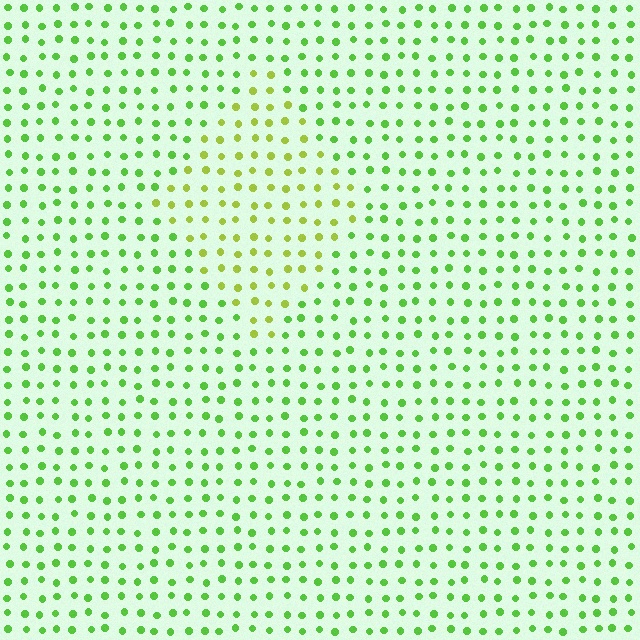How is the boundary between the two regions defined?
The boundary is defined purely by a slight shift in hue (about 32 degrees). Spacing, size, and orientation are identical on both sides.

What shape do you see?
I see a diamond.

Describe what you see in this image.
The image is filled with small lime elements in a uniform arrangement. A diamond-shaped region is visible where the elements are tinted to a slightly different hue, forming a subtle color boundary.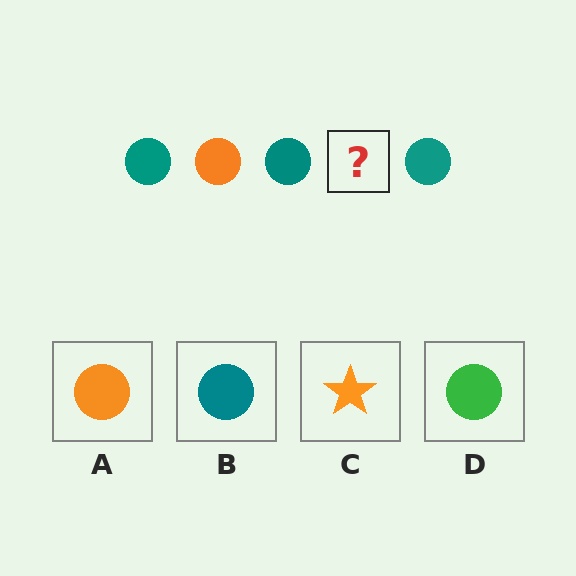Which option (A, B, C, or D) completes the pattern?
A.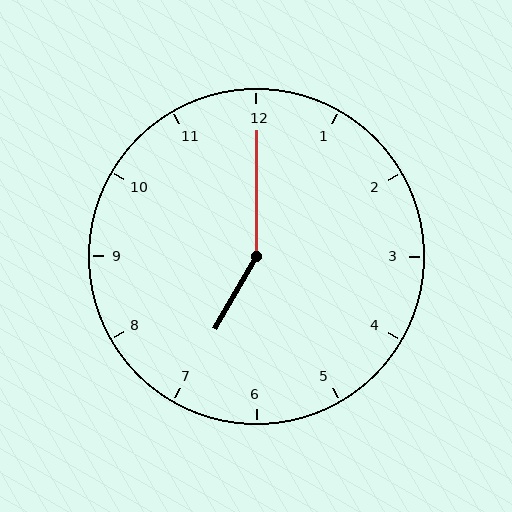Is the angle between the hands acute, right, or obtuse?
It is obtuse.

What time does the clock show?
7:00.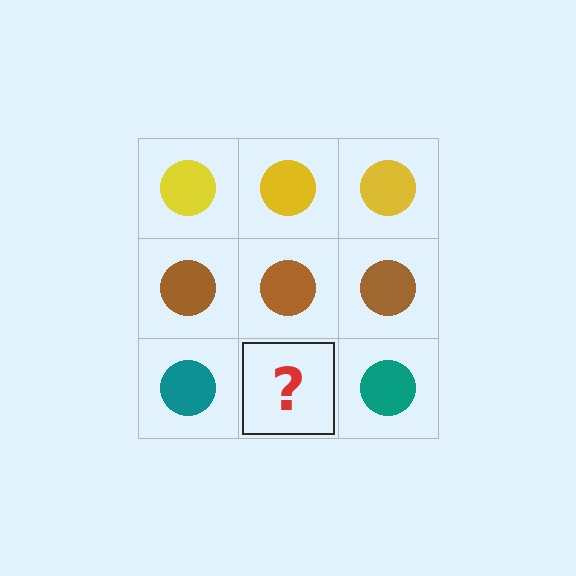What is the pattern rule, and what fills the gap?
The rule is that each row has a consistent color. The gap should be filled with a teal circle.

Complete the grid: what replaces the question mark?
The question mark should be replaced with a teal circle.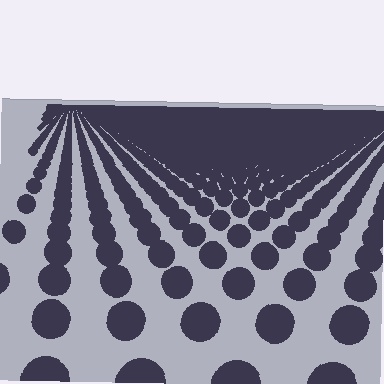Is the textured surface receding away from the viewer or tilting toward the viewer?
The surface is receding away from the viewer. Texture elements get smaller and denser toward the top.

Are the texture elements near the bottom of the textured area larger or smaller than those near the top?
Larger. Near the bottom, elements are closer to the viewer and appear at a bigger on-screen size.